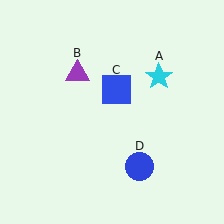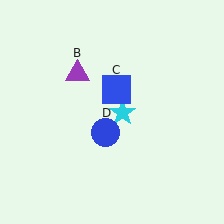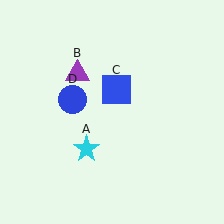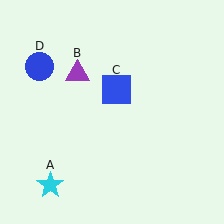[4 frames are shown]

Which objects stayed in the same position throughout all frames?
Purple triangle (object B) and blue square (object C) remained stationary.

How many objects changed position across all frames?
2 objects changed position: cyan star (object A), blue circle (object D).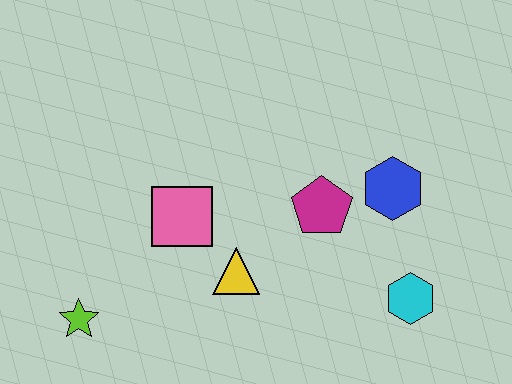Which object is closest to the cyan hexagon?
The blue hexagon is closest to the cyan hexagon.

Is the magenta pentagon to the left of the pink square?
No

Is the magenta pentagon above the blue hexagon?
No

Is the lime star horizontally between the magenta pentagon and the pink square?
No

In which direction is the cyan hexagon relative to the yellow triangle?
The cyan hexagon is to the right of the yellow triangle.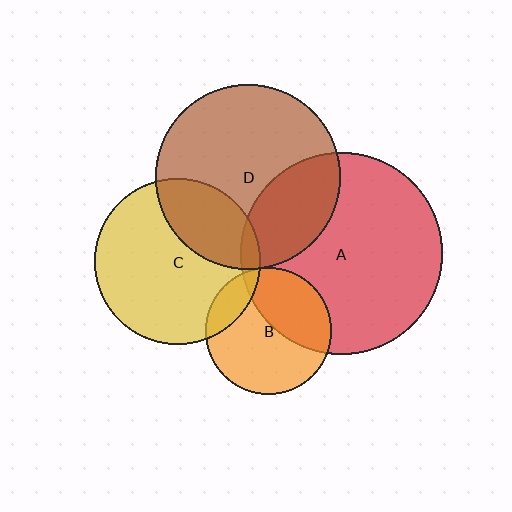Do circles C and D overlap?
Yes.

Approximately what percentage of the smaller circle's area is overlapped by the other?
Approximately 30%.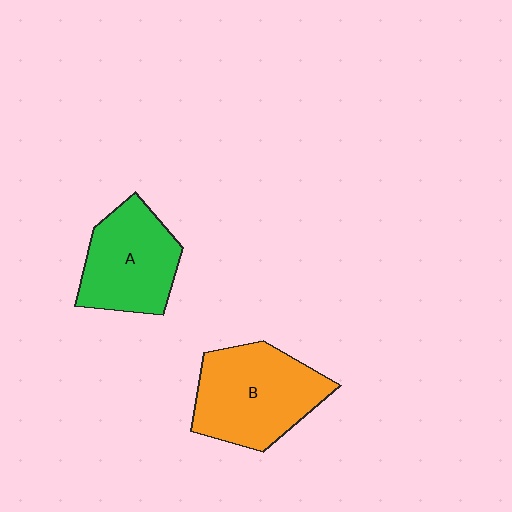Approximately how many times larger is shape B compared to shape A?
Approximately 1.2 times.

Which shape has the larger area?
Shape B (orange).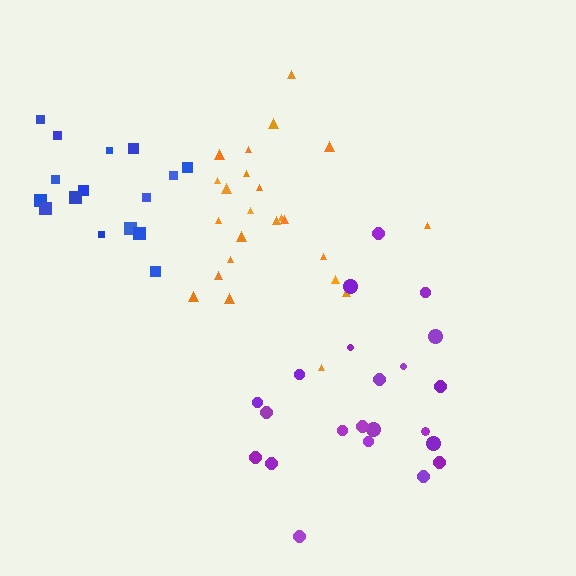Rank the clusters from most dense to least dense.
orange, blue, purple.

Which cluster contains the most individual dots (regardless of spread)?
Orange (24).